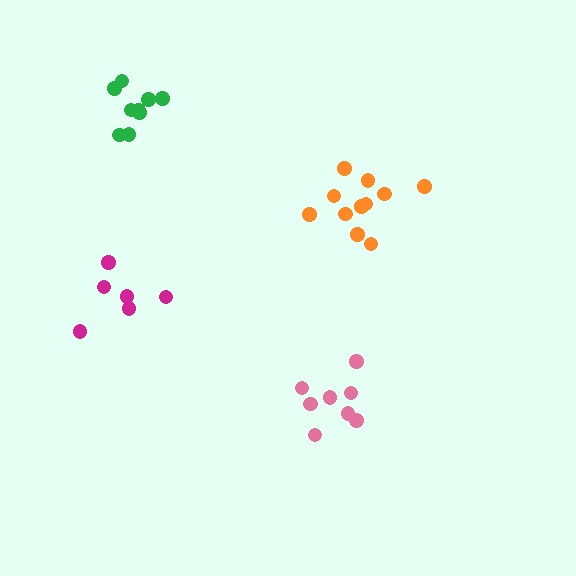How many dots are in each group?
Group 1: 9 dots, Group 2: 6 dots, Group 3: 8 dots, Group 4: 11 dots (34 total).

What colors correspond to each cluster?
The clusters are colored: green, magenta, pink, orange.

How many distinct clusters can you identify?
There are 4 distinct clusters.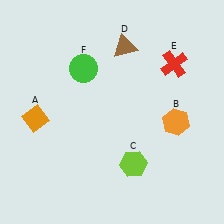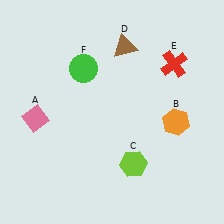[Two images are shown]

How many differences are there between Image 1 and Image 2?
There is 1 difference between the two images.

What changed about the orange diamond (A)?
In Image 1, A is orange. In Image 2, it changed to pink.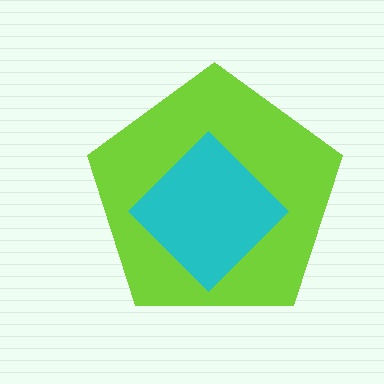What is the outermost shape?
The lime pentagon.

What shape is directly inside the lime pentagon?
The cyan diamond.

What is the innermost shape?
The cyan diamond.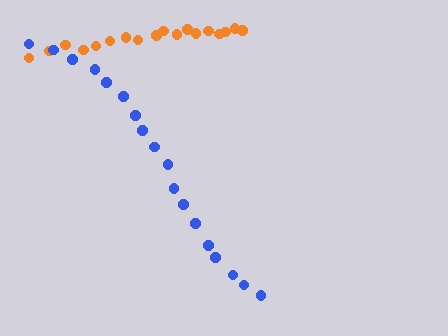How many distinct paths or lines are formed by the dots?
There are 2 distinct paths.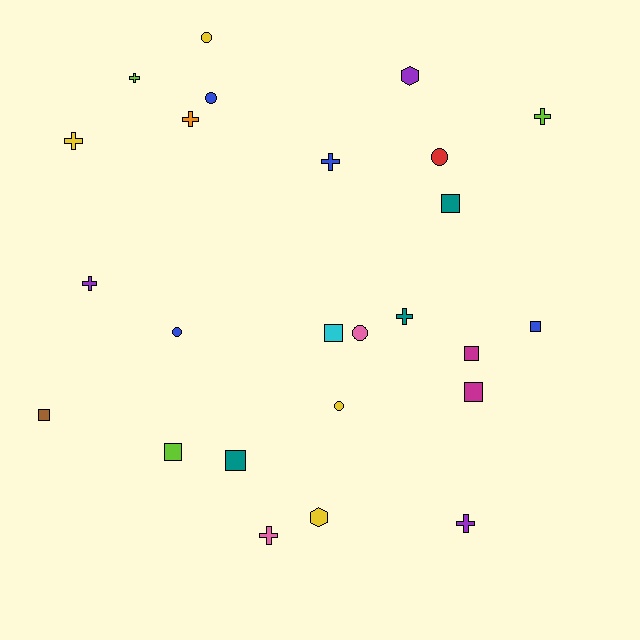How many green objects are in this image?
There are no green objects.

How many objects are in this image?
There are 25 objects.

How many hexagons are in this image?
There are 2 hexagons.